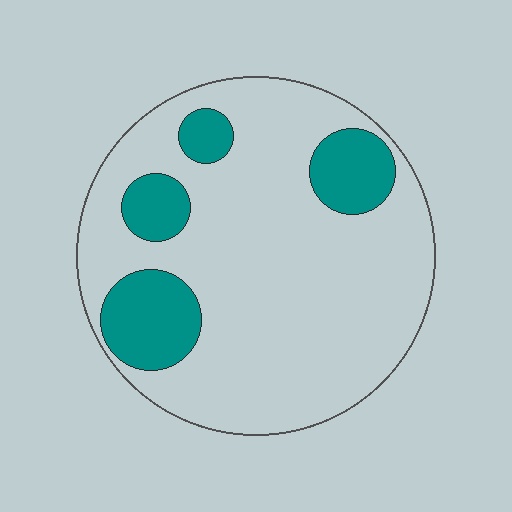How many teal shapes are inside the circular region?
4.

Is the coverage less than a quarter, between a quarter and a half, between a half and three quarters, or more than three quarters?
Less than a quarter.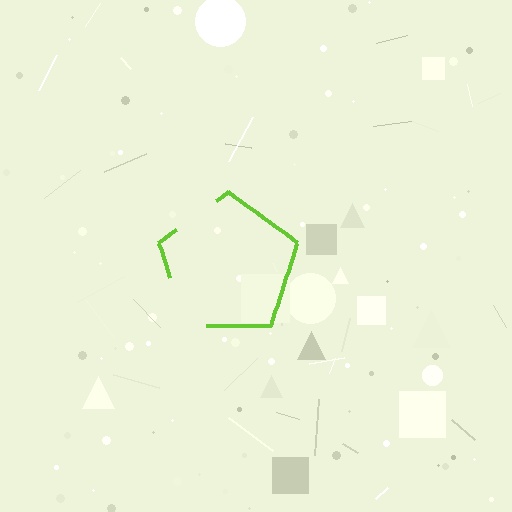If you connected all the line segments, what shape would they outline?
They would outline a pentagon.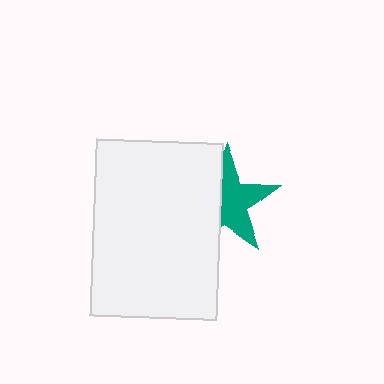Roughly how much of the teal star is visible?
About half of it is visible (roughly 58%).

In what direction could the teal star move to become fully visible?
The teal star could move right. That would shift it out from behind the white rectangle entirely.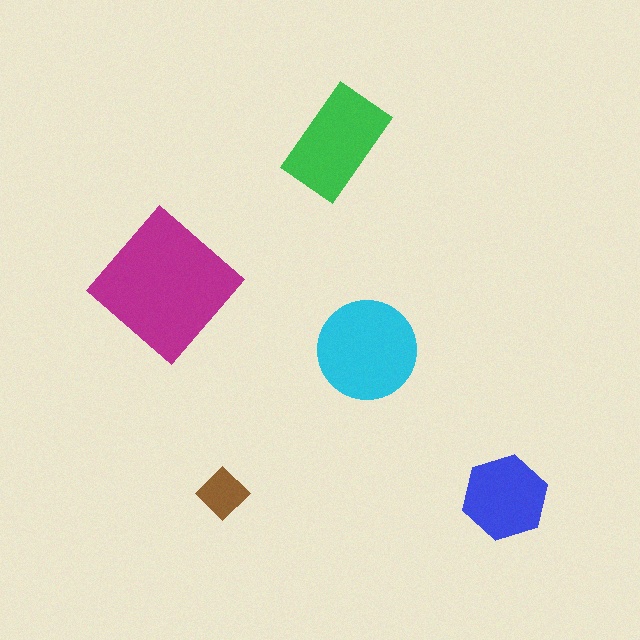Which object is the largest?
The magenta diamond.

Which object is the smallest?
The brown diamond.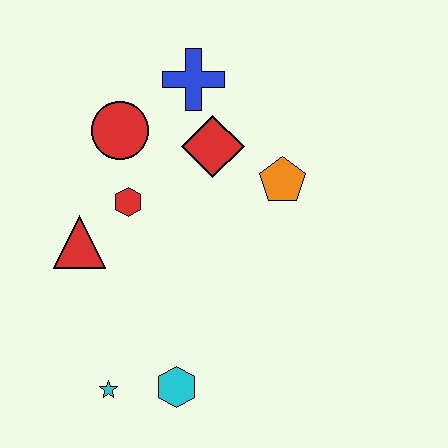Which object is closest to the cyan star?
The cyan hexagon is closest to the cyan star.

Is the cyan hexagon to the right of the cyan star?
Yes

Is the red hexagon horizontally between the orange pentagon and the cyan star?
Yes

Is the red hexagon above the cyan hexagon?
Yes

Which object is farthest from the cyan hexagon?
The blue cross is farthest from the cyan hexagon.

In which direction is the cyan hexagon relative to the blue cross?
The cyan hexagon is below the blue cross.